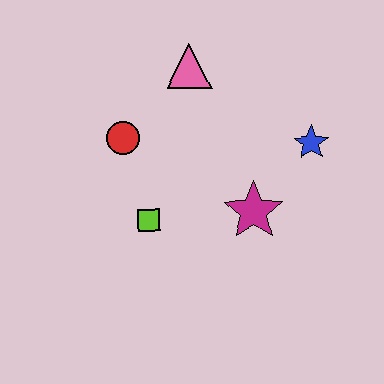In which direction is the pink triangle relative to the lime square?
The pink triangle is above the lime square.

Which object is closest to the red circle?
The lime square is closest to the red circle.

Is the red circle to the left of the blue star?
Yes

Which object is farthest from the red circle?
The blue star is farthest from the red circle.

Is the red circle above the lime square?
Yes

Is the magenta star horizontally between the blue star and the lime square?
Yes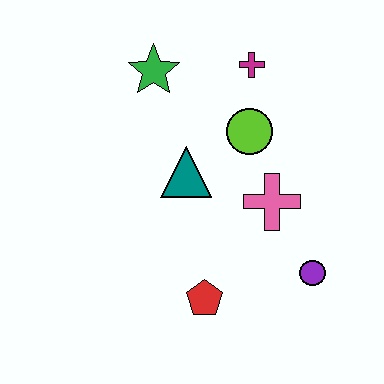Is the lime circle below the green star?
Yes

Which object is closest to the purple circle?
The pink cross is closest to the purple circle.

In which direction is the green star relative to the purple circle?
The green star is above the purple circle.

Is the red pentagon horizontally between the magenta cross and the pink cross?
No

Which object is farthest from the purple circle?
The green star is farthest from the purple circle.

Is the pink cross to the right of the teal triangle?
Yes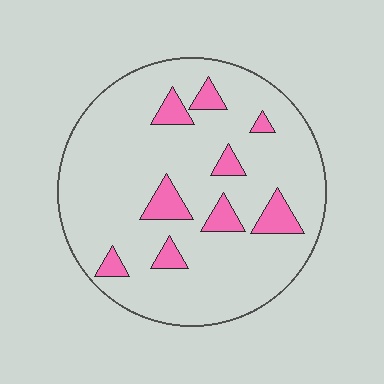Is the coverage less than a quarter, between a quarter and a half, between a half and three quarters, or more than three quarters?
Less than a quarter.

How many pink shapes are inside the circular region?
9.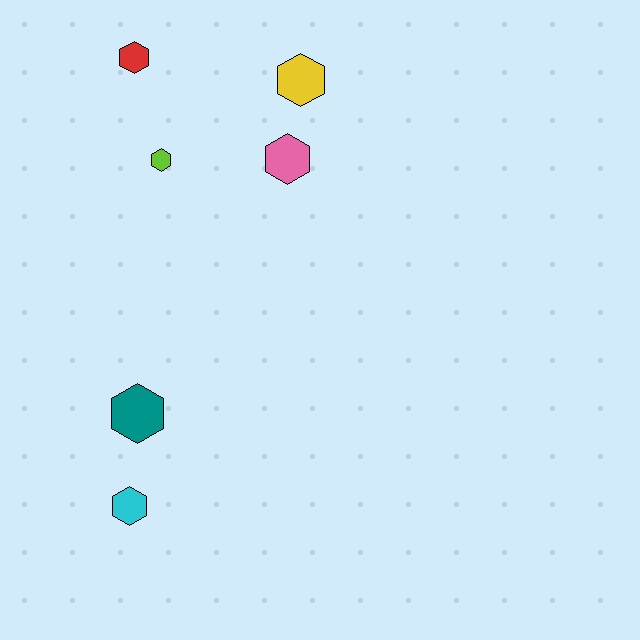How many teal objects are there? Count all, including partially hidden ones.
There is 1 teal object.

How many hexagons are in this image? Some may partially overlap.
There are 6 hexagons.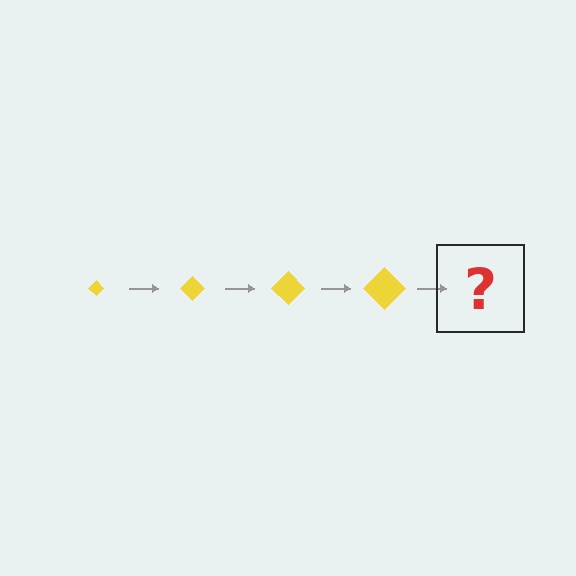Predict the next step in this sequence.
The next step is a yellow diamond, larger than the previous one.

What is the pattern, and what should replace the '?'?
The pattern is that the diamond gets progressively larger each step. The '?' should be a yellow diamond, larger than the previous one.